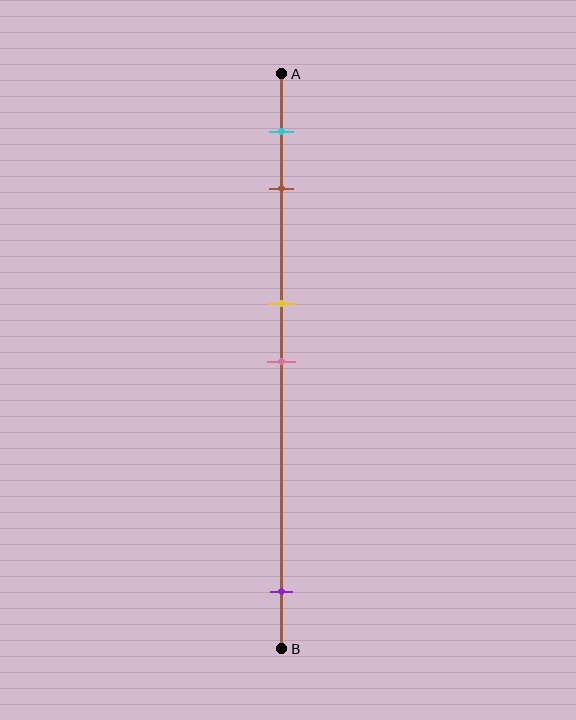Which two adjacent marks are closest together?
The yellow and pink marks are the closest adjacent pair.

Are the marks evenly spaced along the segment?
No, the marks are not evenly spaced.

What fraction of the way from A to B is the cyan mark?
The cyan mark is approximately 10% (0.1) of the way from A to B.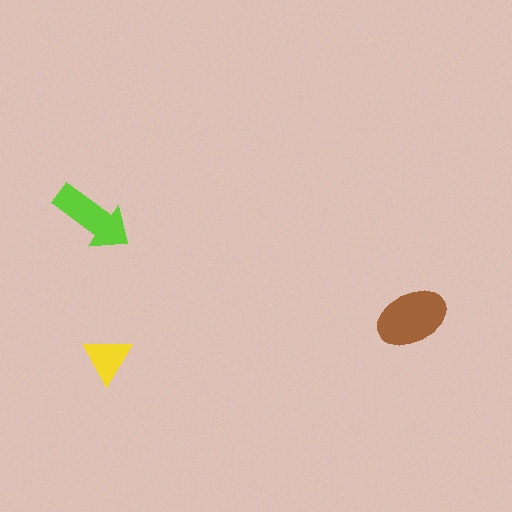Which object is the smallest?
The yellow triangle.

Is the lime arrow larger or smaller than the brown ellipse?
Smaller.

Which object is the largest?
The brown ellipse.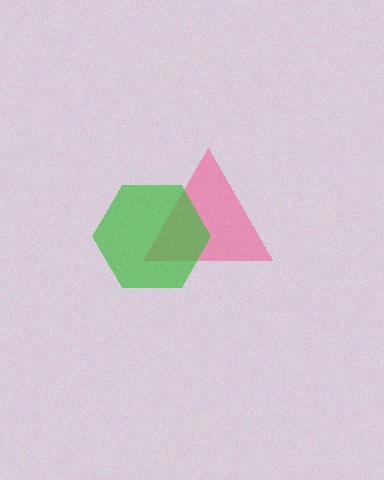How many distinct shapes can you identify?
There are 2 distinct shapes: a pink triangle, a green hexagon.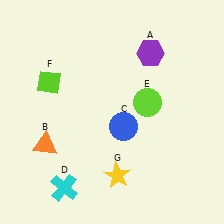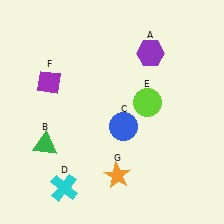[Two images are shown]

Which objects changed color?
B changed from orange to green. F changed from lime to purple. G changed from yellow to orange.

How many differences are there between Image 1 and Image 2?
There are 3 differences between the two images.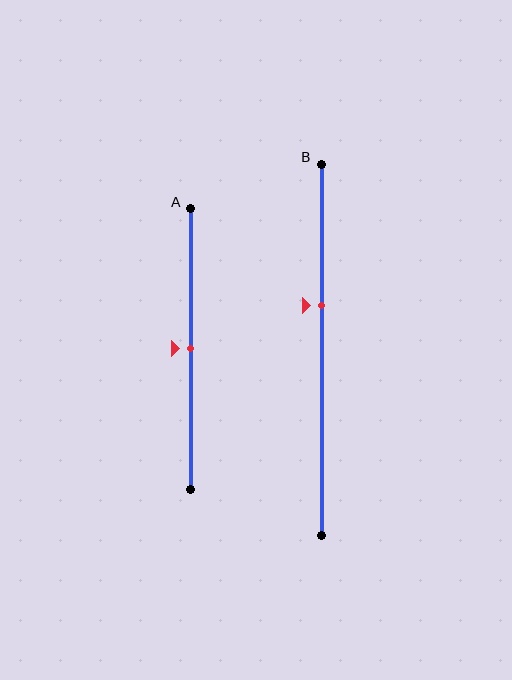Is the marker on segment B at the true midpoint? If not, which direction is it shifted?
No, the marker on segment B is shifted upward by about 12% of the segment length.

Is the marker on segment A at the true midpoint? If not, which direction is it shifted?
Yes, the marker on segment A is at the true midpoint.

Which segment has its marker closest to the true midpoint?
Segment A has its marker closest to the true midpoint.